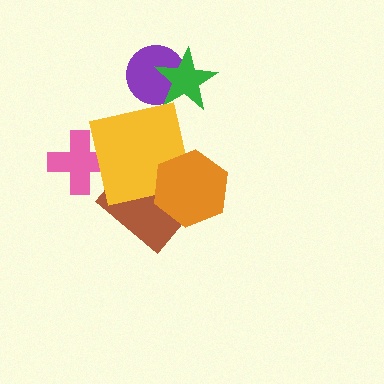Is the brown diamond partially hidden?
Yes, it is partially covered by another shape.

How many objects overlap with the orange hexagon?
2 objects overlap with the orange hexagon.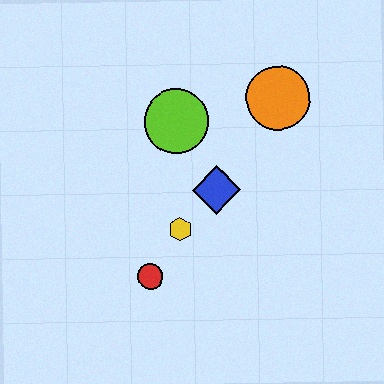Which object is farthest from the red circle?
The orange circle is farthest from the red circle.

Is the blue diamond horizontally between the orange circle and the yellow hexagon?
Yes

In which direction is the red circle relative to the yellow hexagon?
The red circle is below the yellow hexagon.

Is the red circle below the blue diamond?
Yes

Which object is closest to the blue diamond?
The yellow hexagon is closest to the blue diamond.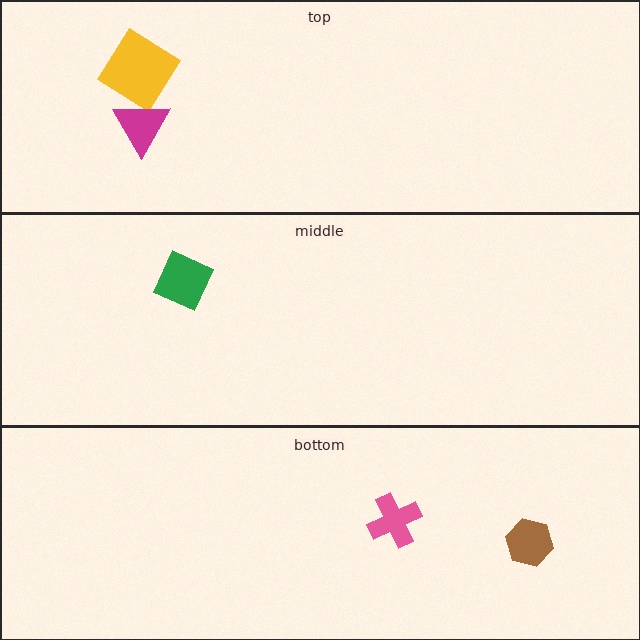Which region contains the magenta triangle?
The top region.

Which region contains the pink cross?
The bottom region.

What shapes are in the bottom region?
The brown hexagon, the pink cross.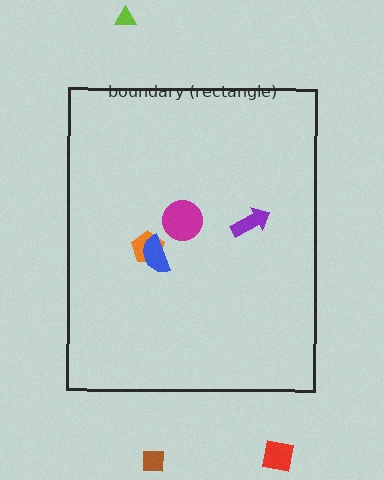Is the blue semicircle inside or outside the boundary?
Inside.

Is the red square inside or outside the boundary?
Outside.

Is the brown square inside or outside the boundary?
Outside.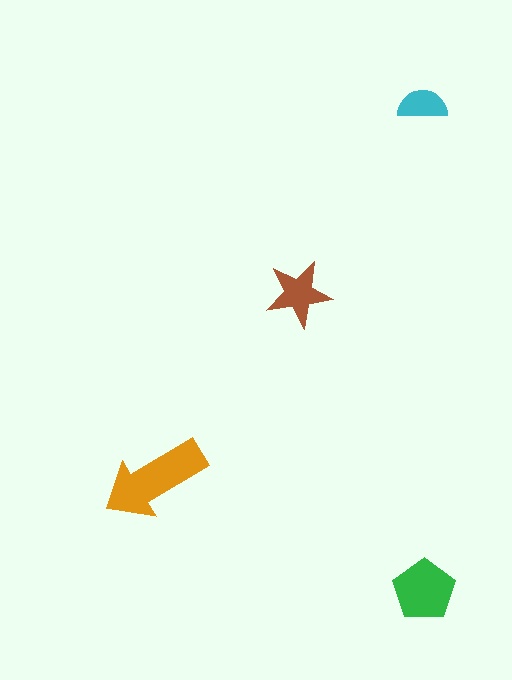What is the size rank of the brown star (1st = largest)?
3rd.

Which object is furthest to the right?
The green pentagon is rightmost.